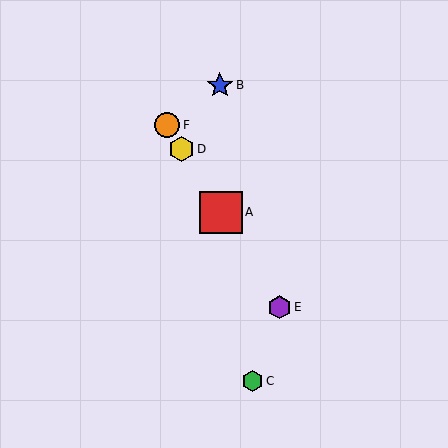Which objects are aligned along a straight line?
Objects A, D, E, F are aligned along a straight line.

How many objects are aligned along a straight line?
4 objects (A, D, E, F) are aligned along a straight line.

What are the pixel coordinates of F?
Object F is at (167, 125).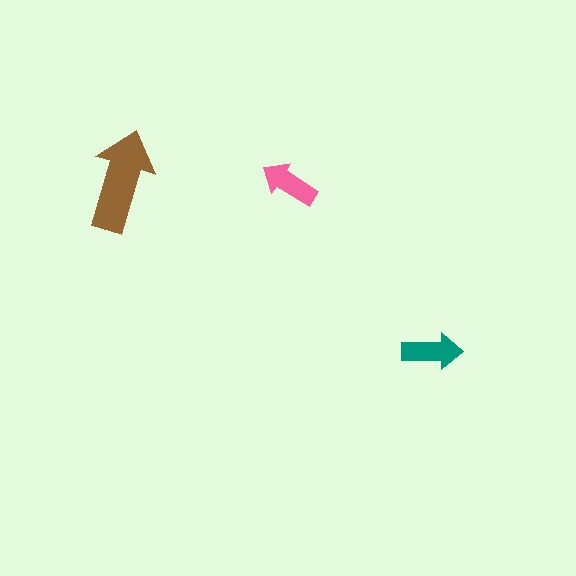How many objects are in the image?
There are 3 objects in the image.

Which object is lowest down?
The teal arrow is bottommost.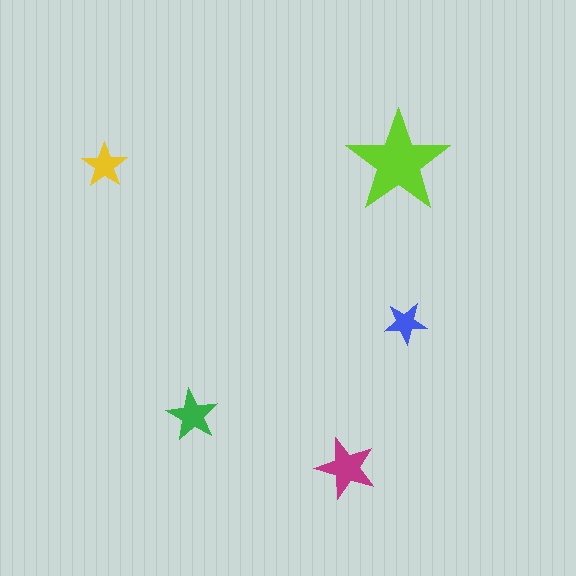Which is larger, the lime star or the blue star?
The lime one.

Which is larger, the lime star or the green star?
The lime one.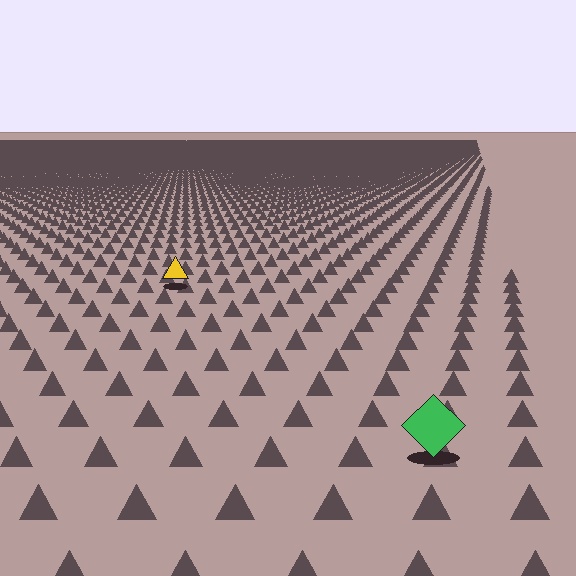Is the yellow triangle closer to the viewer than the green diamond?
No. The green diamond is closer — you can tell from the texture gradient: the ground texture is coarser near it.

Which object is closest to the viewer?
The green diamond is closest. The texture marks near it are larger and more spread out.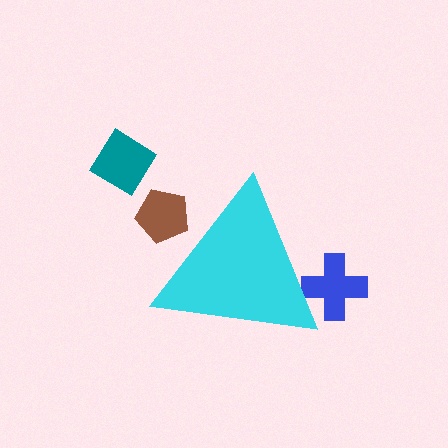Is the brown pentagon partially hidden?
Yes, the brown pentagon is partially hidden behind the cyan triangle.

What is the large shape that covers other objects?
A cyan triangle.